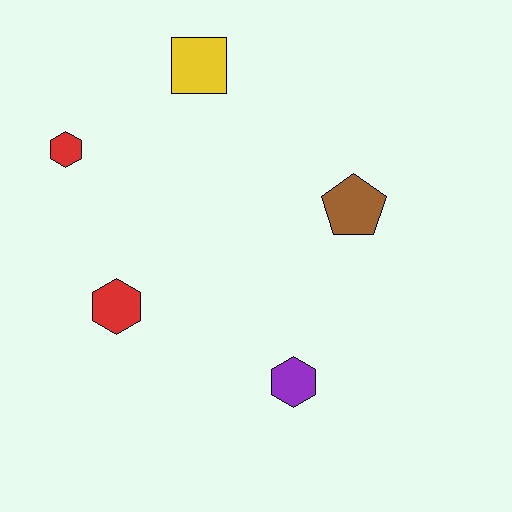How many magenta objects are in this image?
There are no magenta objects.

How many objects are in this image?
There are 5 objects.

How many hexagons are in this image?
There are 3 hexagons.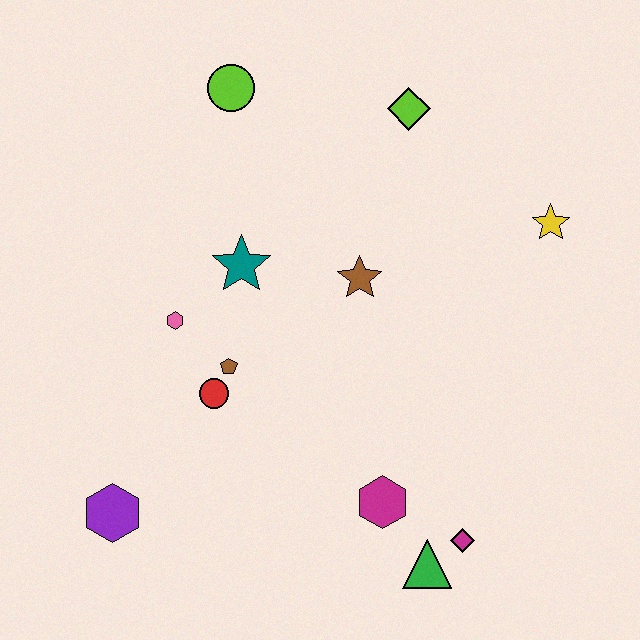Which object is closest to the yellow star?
The lime diamond is closest to the yellow star.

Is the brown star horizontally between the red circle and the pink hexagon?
No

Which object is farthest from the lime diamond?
The purple hexagon is farthest from the lime diamond.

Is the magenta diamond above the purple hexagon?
No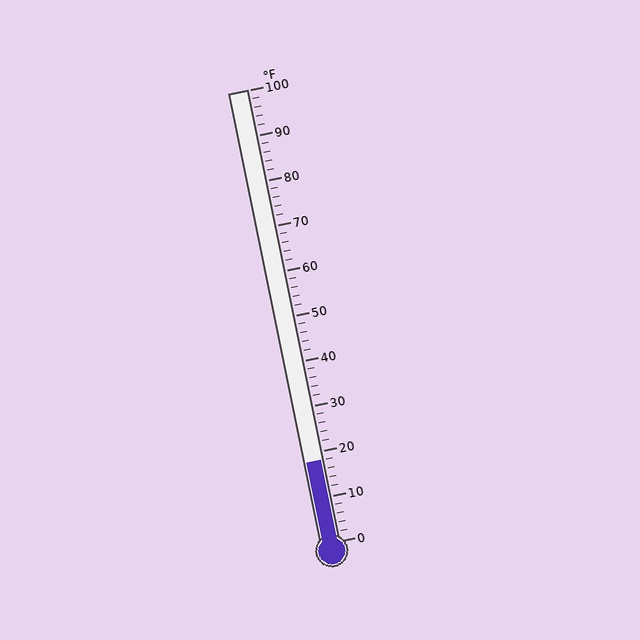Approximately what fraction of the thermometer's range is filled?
The thermometer is filled to approximately 20% of its range.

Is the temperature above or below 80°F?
The temperature is below 80°F.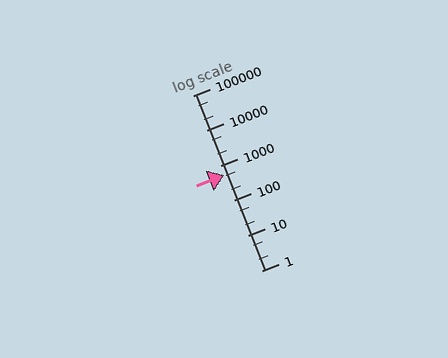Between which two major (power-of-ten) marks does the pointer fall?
The pointer is between 100 and 1000.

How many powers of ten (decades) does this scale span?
The scale spans 5 decades, from 1 to 100000.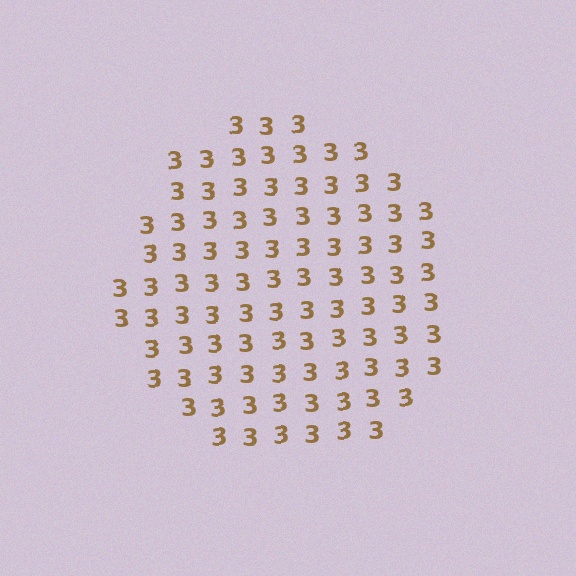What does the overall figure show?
The overall figure shows a circle.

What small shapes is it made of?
It is made of small digit 3's.